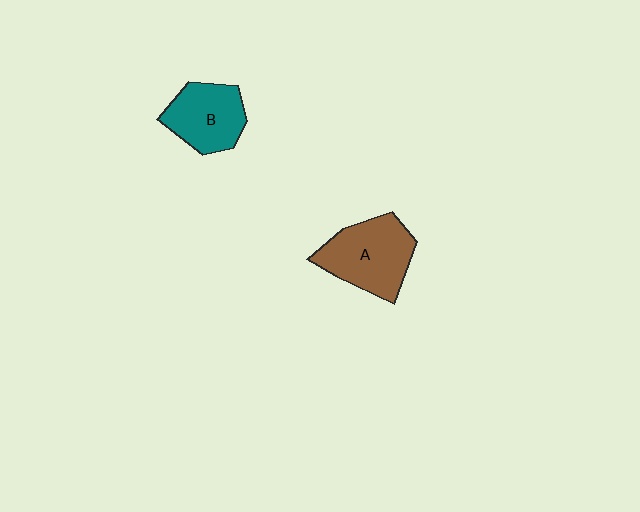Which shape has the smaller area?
Shape B (teal).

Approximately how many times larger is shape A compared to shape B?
Approximately 1.2 times.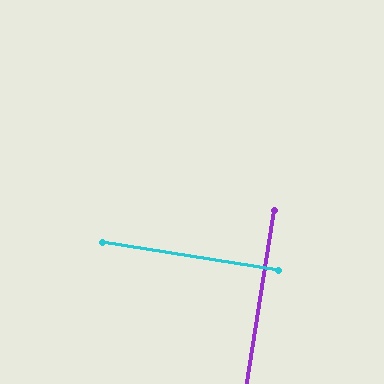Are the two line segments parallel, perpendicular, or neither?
Perpendicular — they meet at approximately 90°.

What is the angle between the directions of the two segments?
Approximately 90 degrees.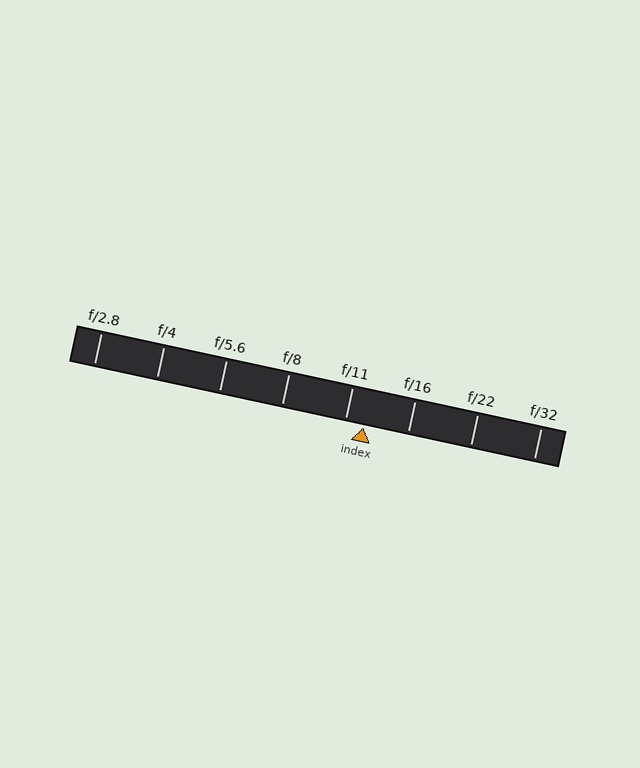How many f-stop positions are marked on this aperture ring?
There are 8 f-stop positions marked.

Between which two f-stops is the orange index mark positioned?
The index mark is between f/11 and f/16.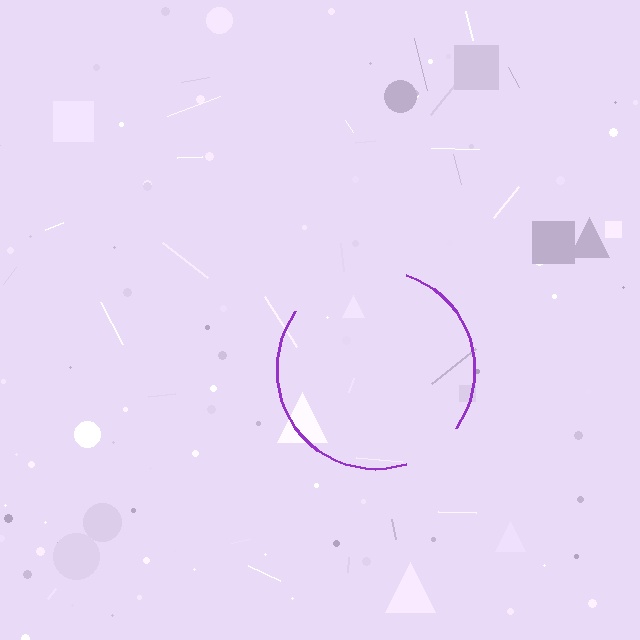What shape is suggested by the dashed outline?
The dashed outline suggests a circle.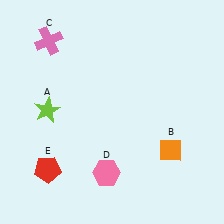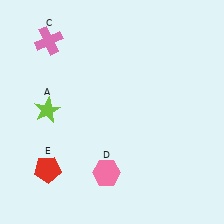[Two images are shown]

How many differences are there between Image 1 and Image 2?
There is 1 difference between the two images.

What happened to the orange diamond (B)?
The orange diamond (B) was removed in Image 2. It was in the bottom-right area of Image 1.